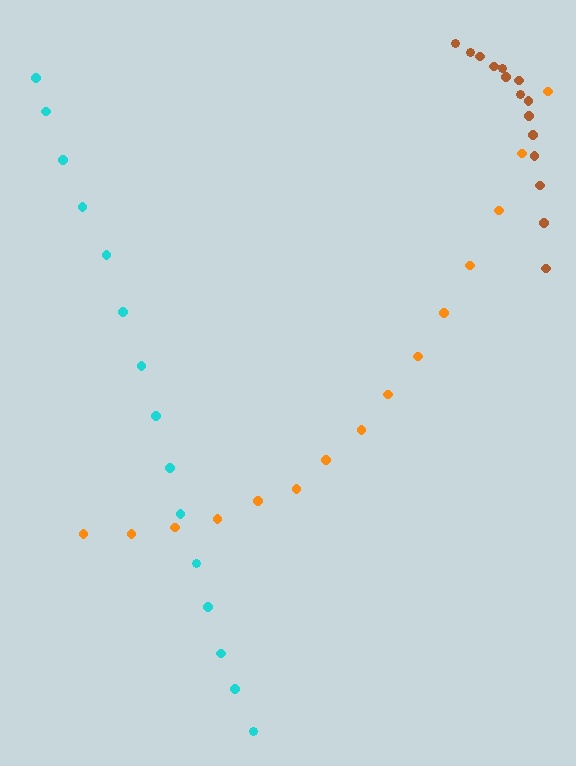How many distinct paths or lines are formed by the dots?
There are 3 distinct paths.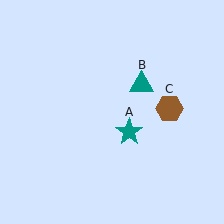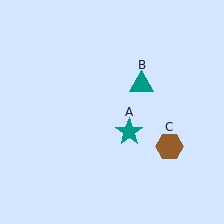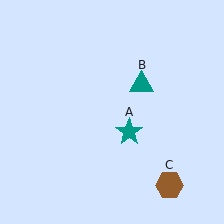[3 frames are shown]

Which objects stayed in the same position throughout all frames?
Teal star (object A) and teal triangle (object B) remained stationary.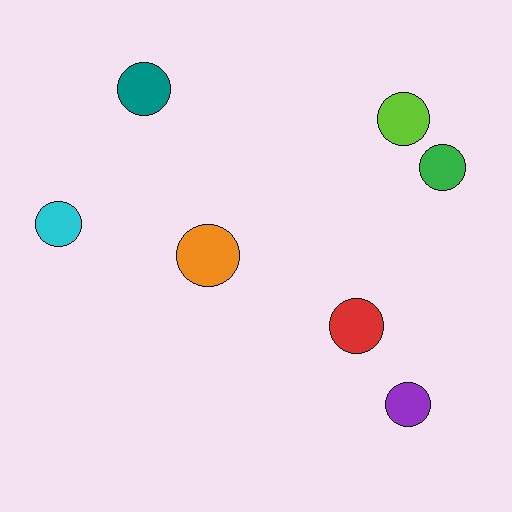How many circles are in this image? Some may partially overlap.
There are 7 circles.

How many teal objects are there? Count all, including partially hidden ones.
There is 1 teal object.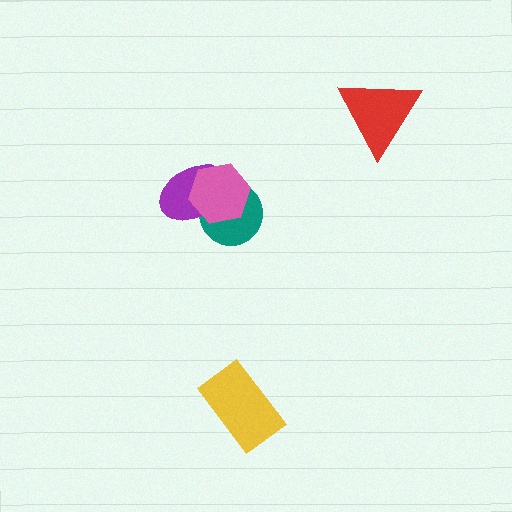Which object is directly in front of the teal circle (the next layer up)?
The purple ellipse is directly in front of the teal circle.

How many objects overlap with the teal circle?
2 objects overlap with the teal circle.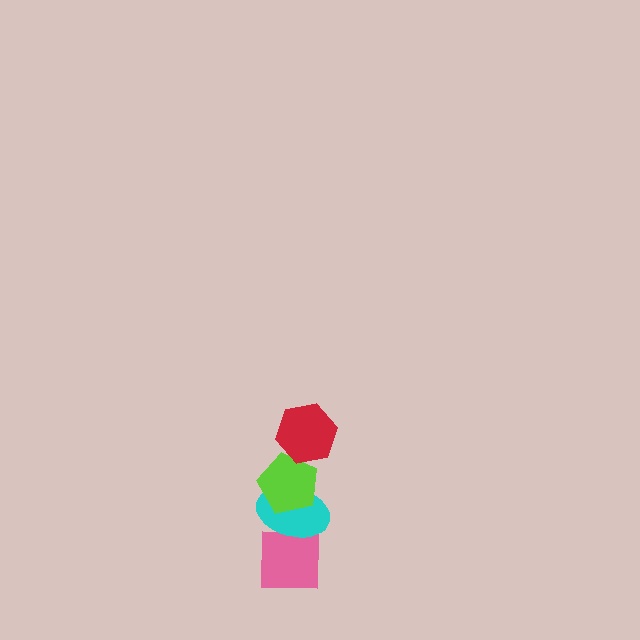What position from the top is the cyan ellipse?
The cyan ellipse is 3rd from the top.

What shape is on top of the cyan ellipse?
The lime pentagon is on top of the cyan ellipse.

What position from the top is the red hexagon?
The red hexagon is 1st from the top.